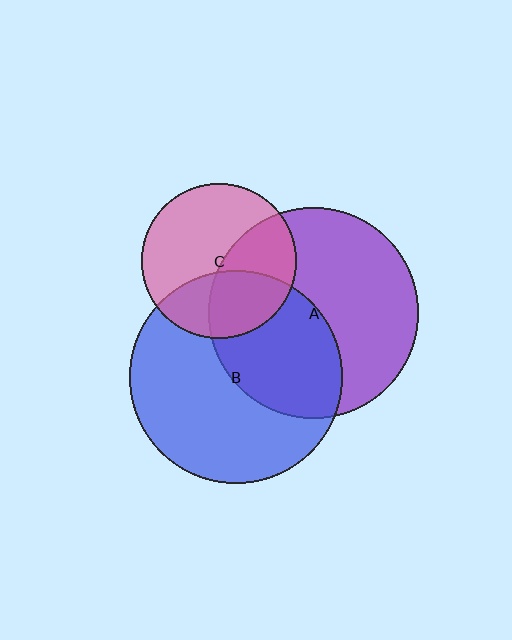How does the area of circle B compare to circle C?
Approximately 1.9 times.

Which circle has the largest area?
Circle B (blue).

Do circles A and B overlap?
Yes.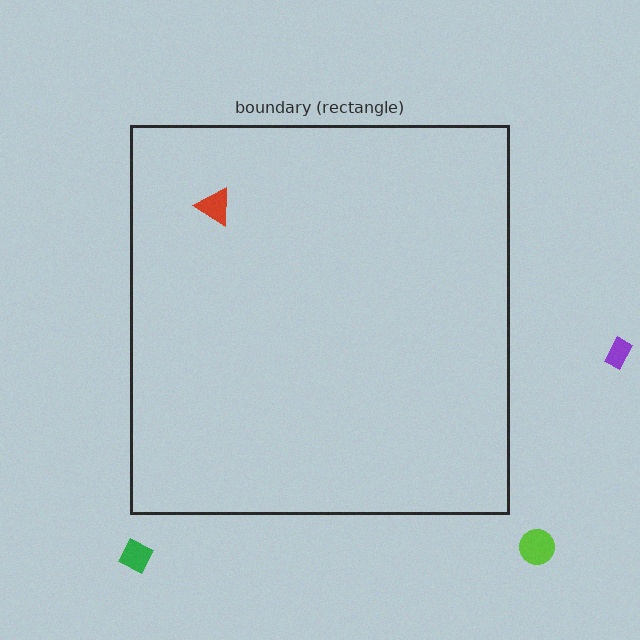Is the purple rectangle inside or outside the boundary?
Outside.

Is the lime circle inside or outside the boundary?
Outside.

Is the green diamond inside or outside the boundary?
Outside.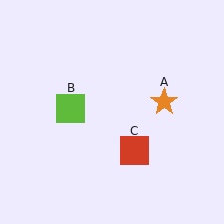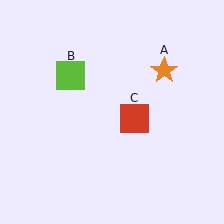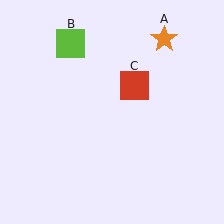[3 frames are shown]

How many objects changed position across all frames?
3 objects changed position: orange star (object A), lime square (object B), red square (object C).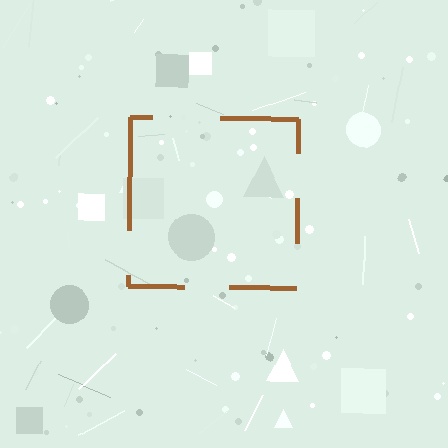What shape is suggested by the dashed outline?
The dashed outline suggests a square.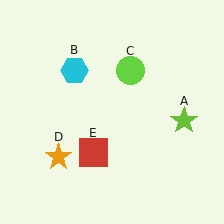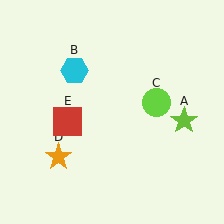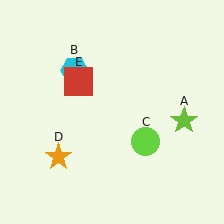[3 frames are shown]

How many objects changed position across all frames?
2 objects changed position: lime circle (object C), red square (object E).